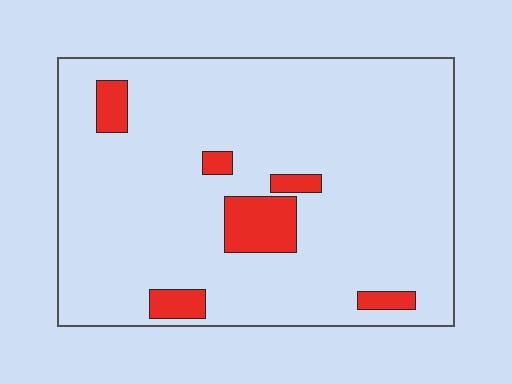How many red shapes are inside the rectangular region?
6.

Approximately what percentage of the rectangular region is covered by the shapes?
Approximately 10%.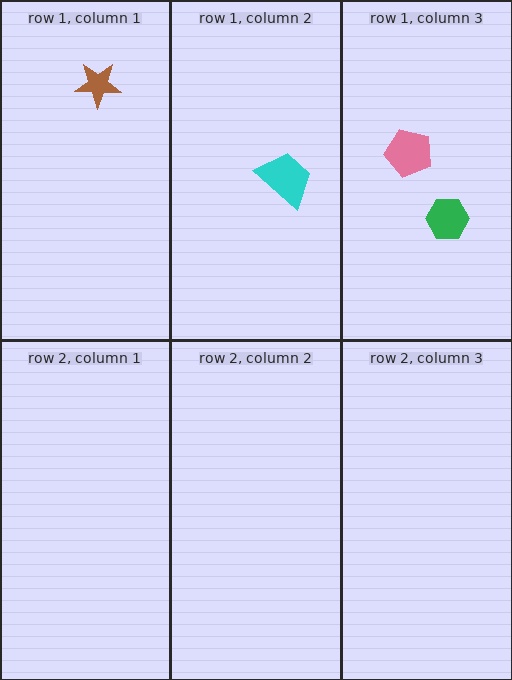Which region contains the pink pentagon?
The row 1, column 3 region.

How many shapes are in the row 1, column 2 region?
1.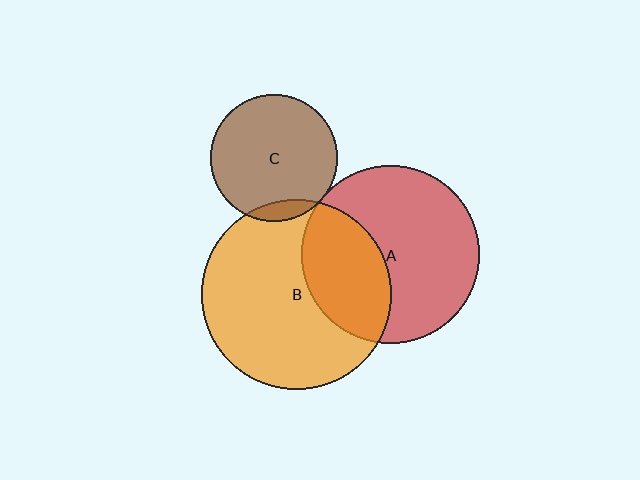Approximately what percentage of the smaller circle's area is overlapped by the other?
Approximately 35%.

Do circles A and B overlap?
Yes.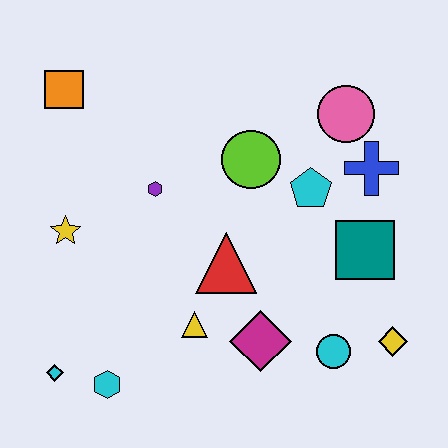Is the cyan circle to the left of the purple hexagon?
No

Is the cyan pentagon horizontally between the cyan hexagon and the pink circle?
Yes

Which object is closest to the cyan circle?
The yellow diamond is closest to the cyan circle.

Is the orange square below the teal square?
No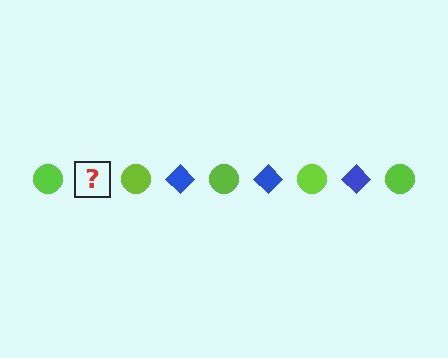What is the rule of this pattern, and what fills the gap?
The rule is that the pattern alternates between lime circle and blue diamond. The gap should be filled with a blue diamond.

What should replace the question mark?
The question mark should be replaced with a blue diamond.